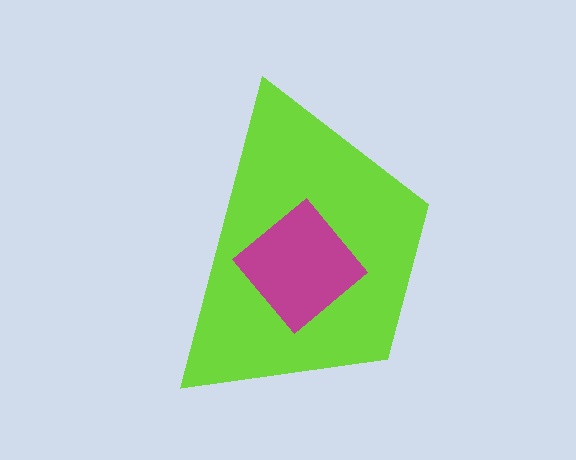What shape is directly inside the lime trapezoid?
The magenta diamond.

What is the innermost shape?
The magenta diamond.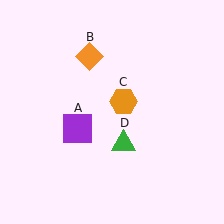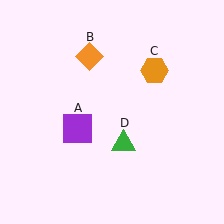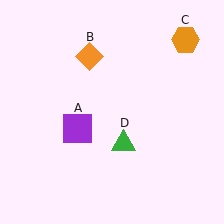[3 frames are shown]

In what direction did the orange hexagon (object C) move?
The orange hexagon (object C) moved up and to the right.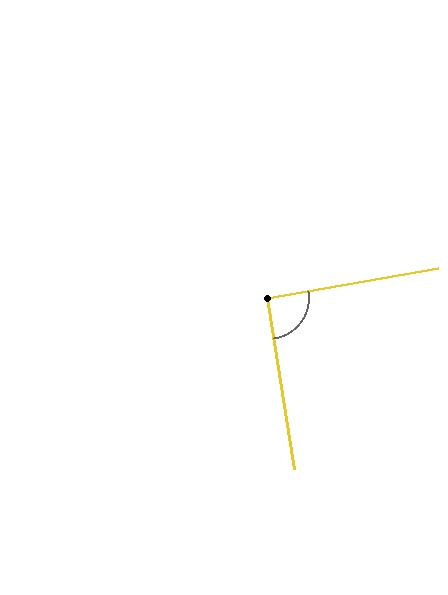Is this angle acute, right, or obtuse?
It is approximately a right angle.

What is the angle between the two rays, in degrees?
Approximately 91 degrees.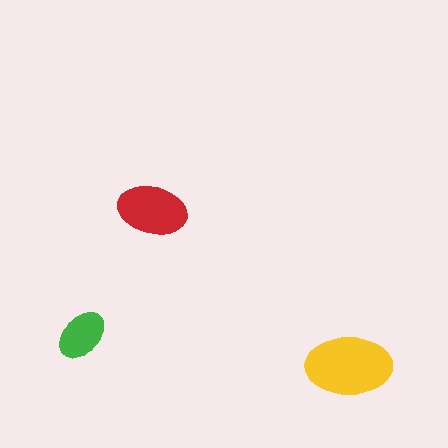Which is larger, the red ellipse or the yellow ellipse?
The yellow one.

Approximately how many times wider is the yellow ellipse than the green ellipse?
About 1.5 times wider.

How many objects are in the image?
There are 3 objects in the image.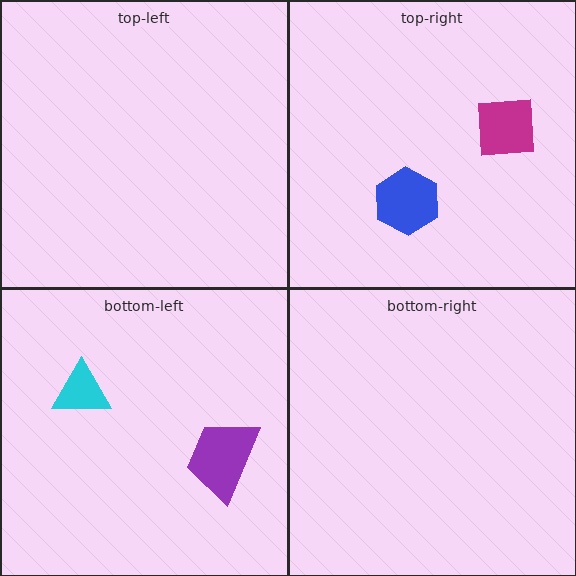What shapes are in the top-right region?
The blue hexagon, the magenta square.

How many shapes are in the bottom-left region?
2.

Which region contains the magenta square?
The top-right region.